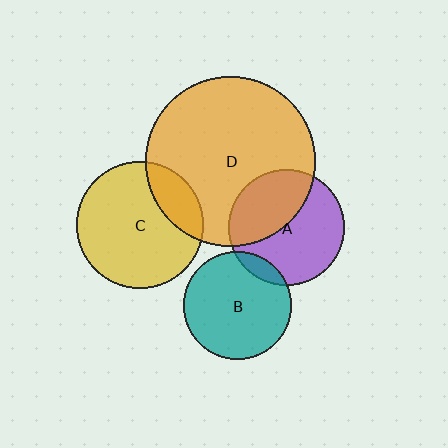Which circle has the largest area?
Circle D (orange).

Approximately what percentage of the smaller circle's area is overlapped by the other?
Approximately 20%.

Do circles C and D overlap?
Yes.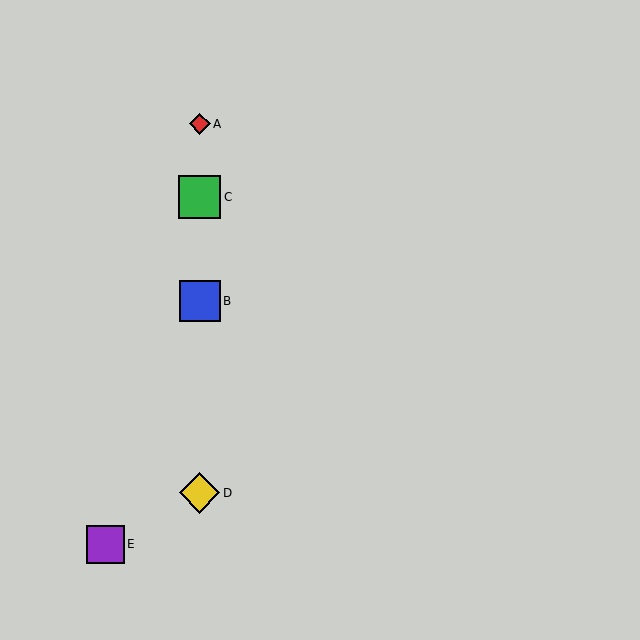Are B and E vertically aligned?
No, B is at x≈200 and E is at x≈106.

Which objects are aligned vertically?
Objects A, B, C, D are aligned vertically.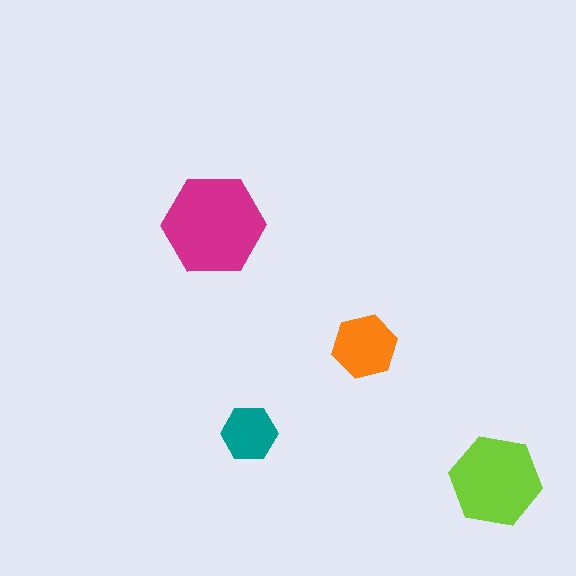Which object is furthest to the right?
The lime hexagon is rightmost.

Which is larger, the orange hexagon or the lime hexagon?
The lime one.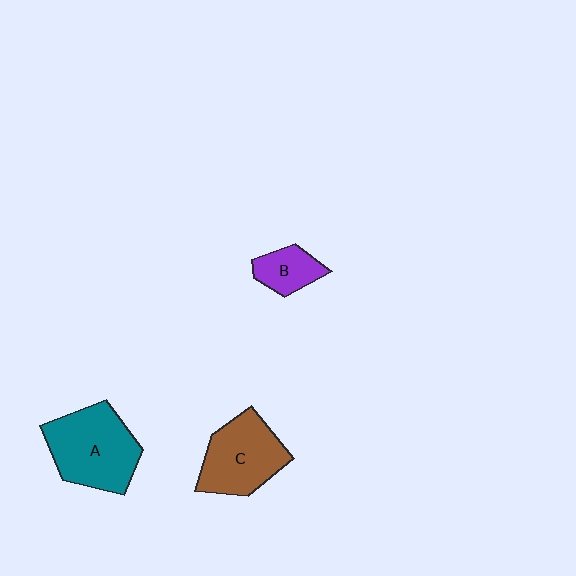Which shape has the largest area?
Shape A (teal).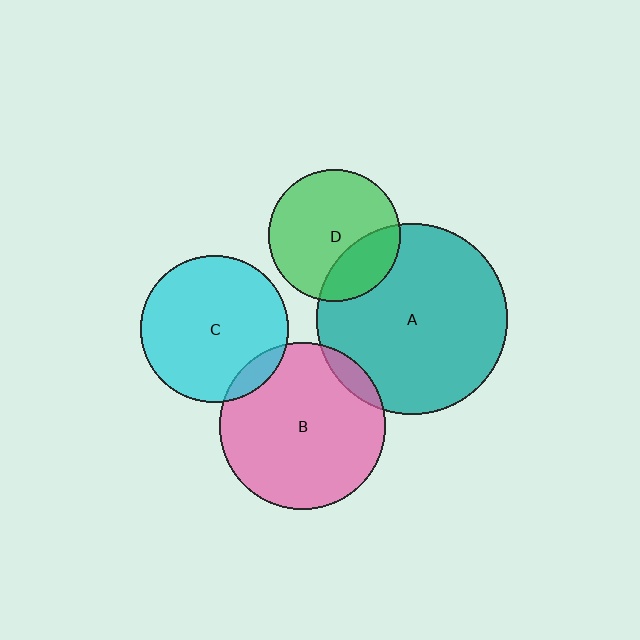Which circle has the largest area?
Circle A (teal).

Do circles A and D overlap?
Yes.